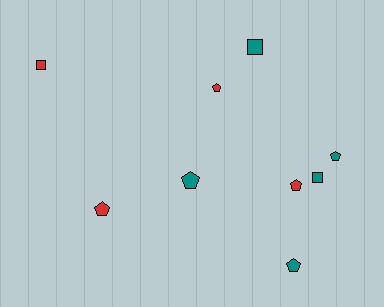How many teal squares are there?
There are 2 teal squares.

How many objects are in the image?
There are 9 objects.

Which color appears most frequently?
Teal, with 5 objects.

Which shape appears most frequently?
Pentagon, with 6 objects.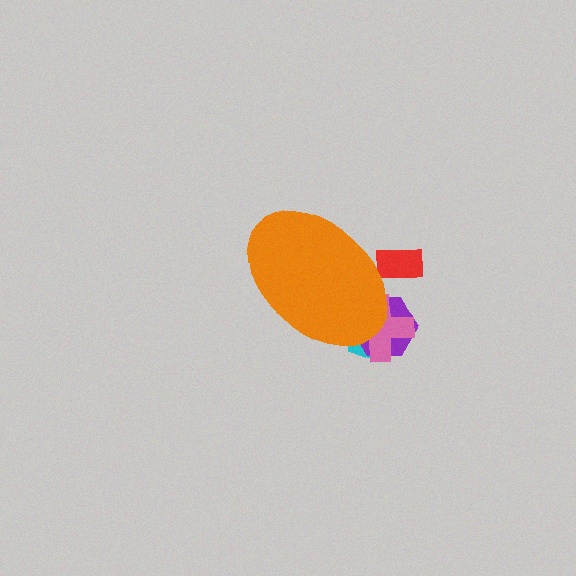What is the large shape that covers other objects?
An orange ellipse.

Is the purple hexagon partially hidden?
Yes, the purple hexagon is partially hidden behind the orange ellipse.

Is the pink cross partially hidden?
Yes, the pink cross is partially hidden behind the orange ellipse.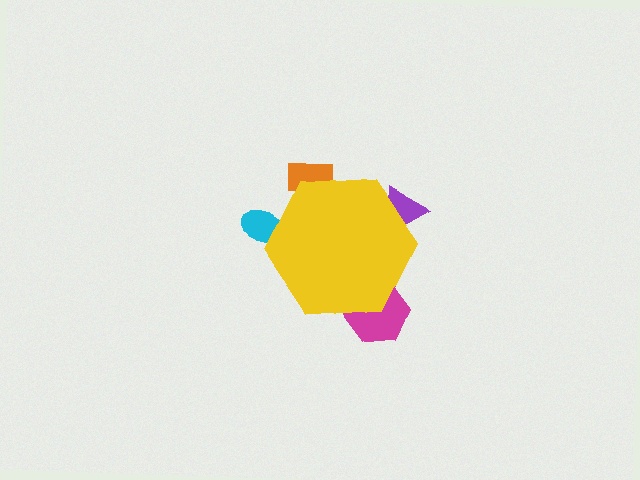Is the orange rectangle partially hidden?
Yes, the orange rectangle is partially hidden behind the yellow hexagon.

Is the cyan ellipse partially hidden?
Yes, the cyan ellipse is partially hidden behind the yellow hexagon.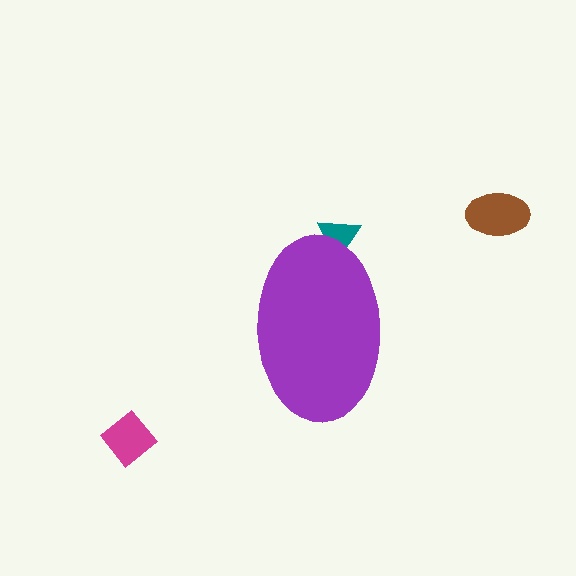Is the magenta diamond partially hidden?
No, the magenta diamond is fully visible.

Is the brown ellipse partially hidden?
No, the brown ellipse is fully visible.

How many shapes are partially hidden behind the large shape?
1 shape is partially hidden.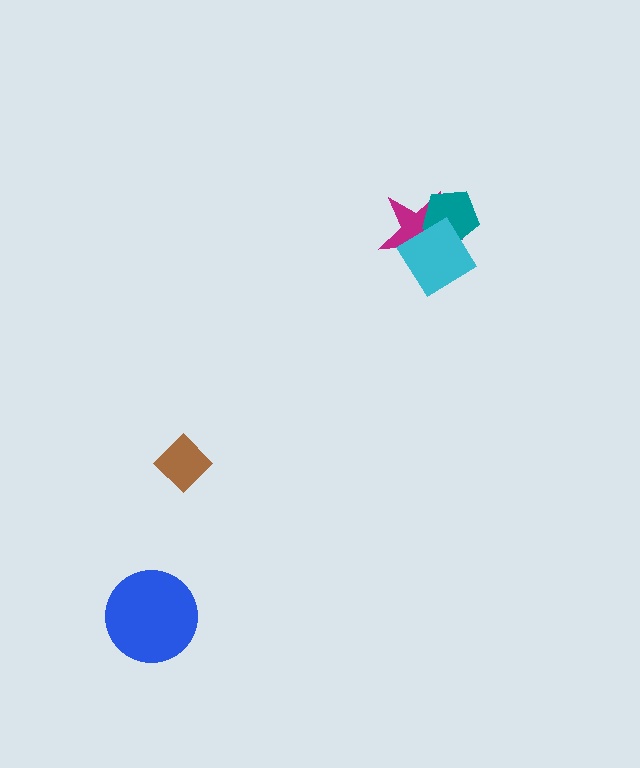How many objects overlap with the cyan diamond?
2 objects overlap with the cyan diamond.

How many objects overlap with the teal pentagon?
2 objects overlap with the teal pentagon.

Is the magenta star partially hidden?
Yes, it is partially covered by another shape.